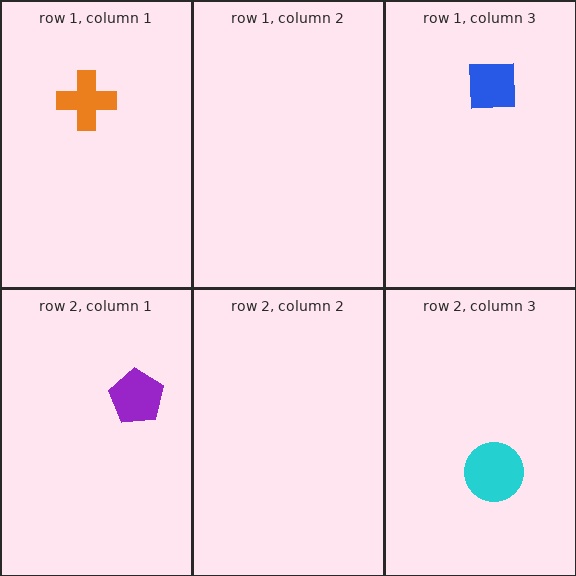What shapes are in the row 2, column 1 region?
The purple pentagon.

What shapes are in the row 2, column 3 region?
The cyan circle.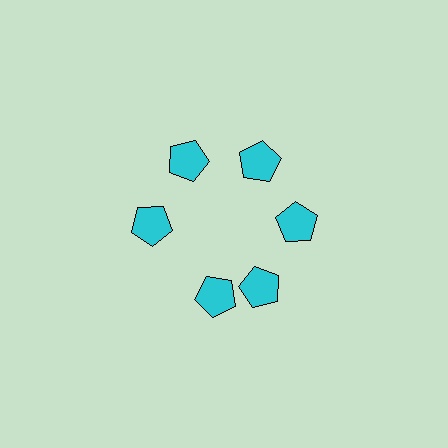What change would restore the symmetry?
The symmetry would be restored by rotating it back into even spacing with its neighbors so that all 6 pentagons sit at equal angles and equal distance from the center.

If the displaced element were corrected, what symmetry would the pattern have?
It would have 6-fold rotational symmetry — the pattern would map onto itself every 60 degrees.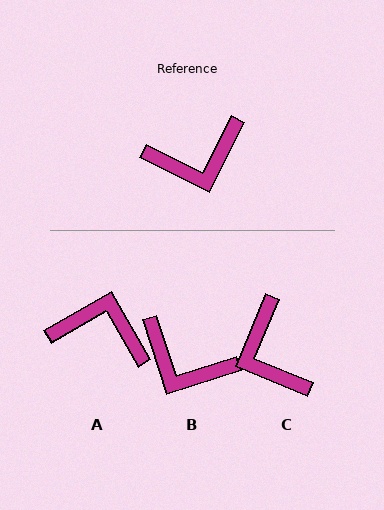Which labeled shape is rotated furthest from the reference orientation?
A, about 146 degrees away.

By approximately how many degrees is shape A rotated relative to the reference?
Approximately 146 degrees counter-clockwise.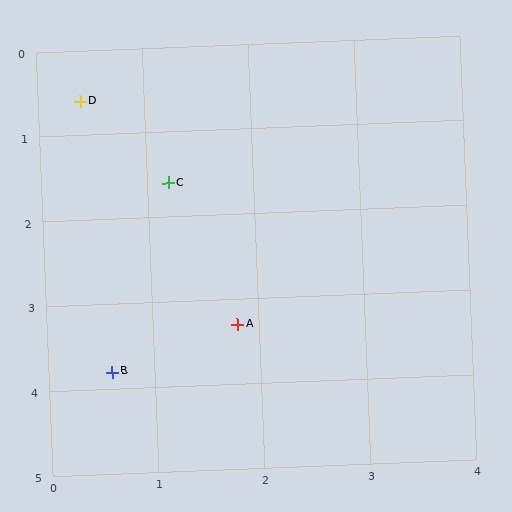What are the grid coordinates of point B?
Point B is at approximately (0.6, 3.8).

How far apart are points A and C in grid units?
Points A and C are about 1.8 grid units apart.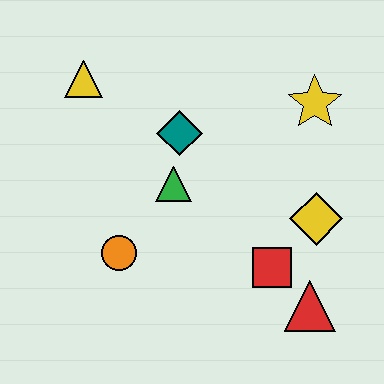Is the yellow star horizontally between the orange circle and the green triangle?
No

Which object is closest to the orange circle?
The green triangle is closest to the orange circle.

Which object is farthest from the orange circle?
The yellow star is farthest from the orange circle.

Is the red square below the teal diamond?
Yes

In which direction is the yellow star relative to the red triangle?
The yellow star is above the red triangle.